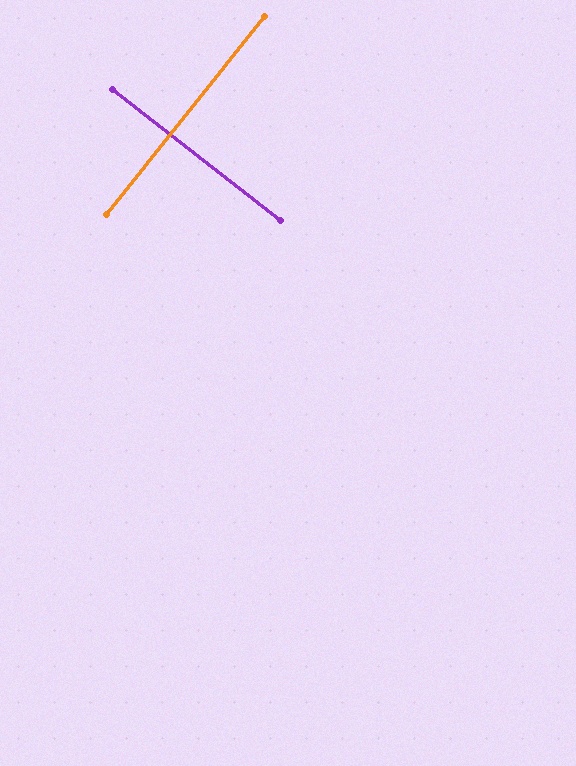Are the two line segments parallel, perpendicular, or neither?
Perpendicular — they meet at approximately 90°.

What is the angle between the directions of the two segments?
Approximately 90 degrees.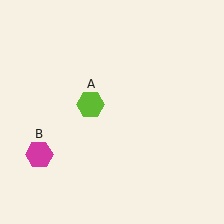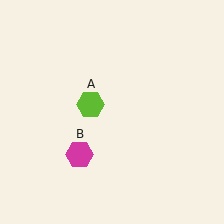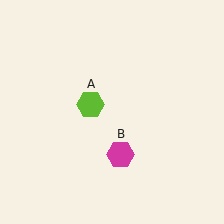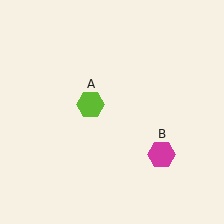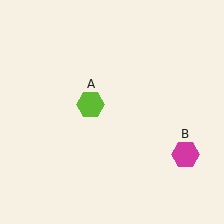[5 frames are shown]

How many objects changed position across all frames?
1 object changed position: magenta hexagon (object B).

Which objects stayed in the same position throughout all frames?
Lime hexagon (object A) remained stationary.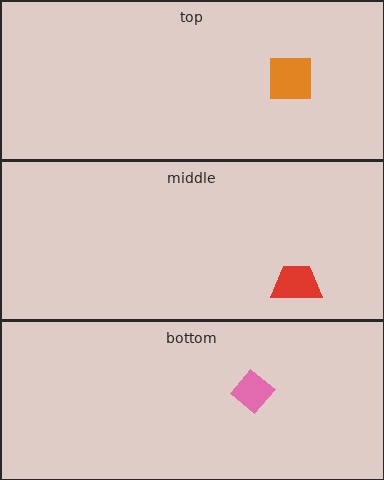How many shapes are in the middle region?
1.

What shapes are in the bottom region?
The pink diamond.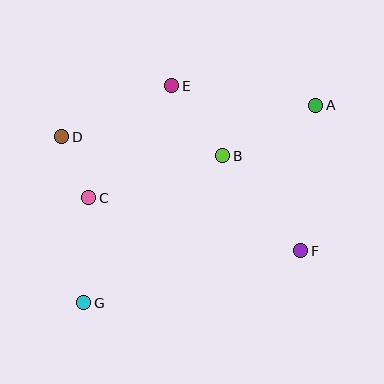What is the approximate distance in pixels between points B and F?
The distance between B and F is approximately 123 pixels.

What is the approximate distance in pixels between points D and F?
The distance between D and F is approximately 265 pixels.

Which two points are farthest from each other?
Points A and G are farthest from each other.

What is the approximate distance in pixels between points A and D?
The distance between A and D is approximately 256 pixels.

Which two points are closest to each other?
Points C and D are closest to each other.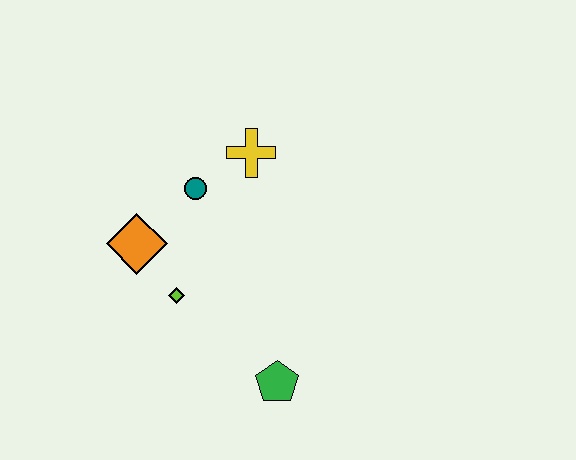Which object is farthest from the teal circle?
The green pentagon is farthest from the teal circle.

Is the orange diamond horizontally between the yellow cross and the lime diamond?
No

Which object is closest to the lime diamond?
The orange diamond is closest to the lime diamond.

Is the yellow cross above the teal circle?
Yes